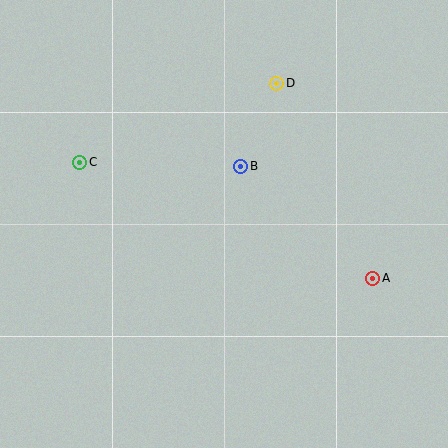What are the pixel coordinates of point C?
Point C is at (80, 162).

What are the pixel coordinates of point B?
Point B is at (241, 166).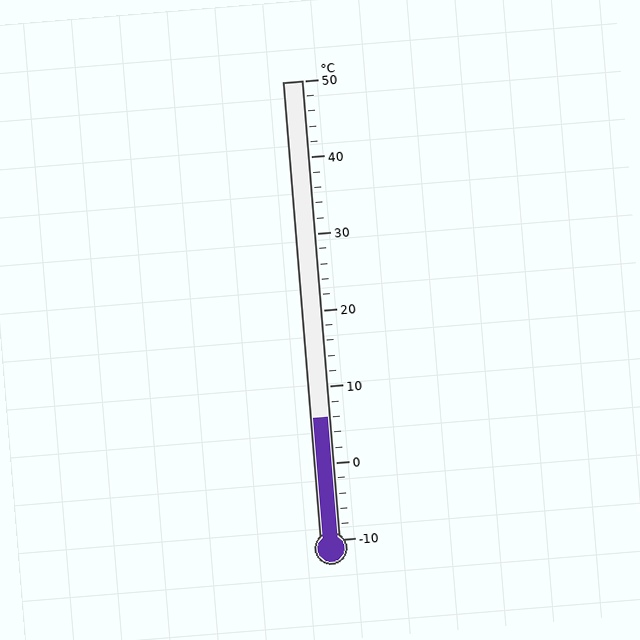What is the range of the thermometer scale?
The thermometer scale ranges from -10°C to 50°C.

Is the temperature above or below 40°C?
The temperature is below 40°C.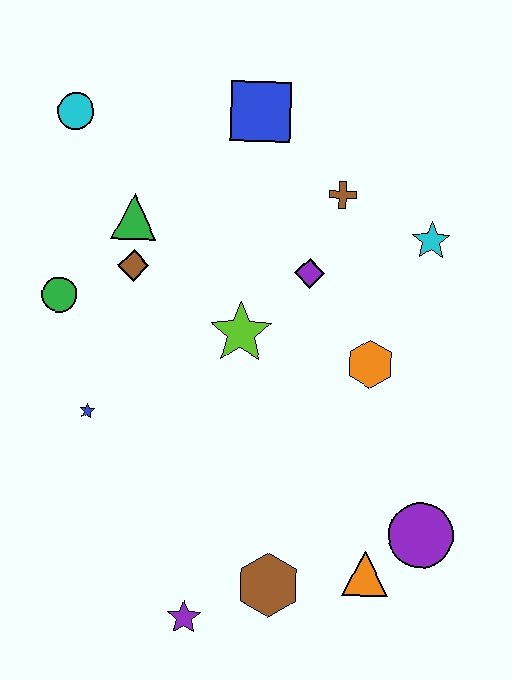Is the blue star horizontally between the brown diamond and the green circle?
Yes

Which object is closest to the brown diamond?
The green triangle is closest to the brown diamond.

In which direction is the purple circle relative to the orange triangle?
The purple circle is to the right of the orange triangle.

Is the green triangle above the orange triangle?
Yes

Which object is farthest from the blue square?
The purple star is farthest from the blue square.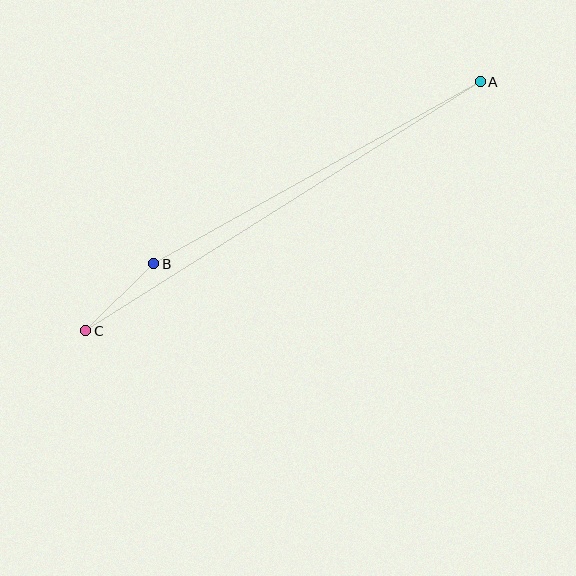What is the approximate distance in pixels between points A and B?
The distance between A and B is approximately 374 pixels.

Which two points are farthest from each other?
Points A and C are farthest from each other.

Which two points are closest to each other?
Points B and C are closest to each other.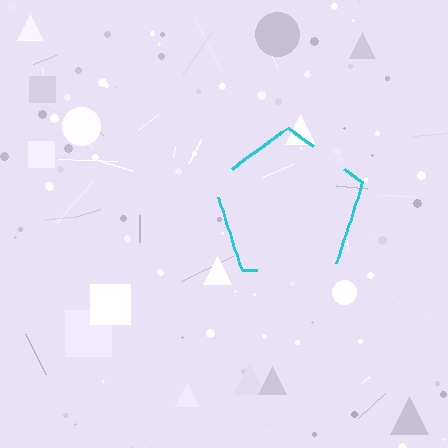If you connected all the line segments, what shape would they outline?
They would outline a pentagon.